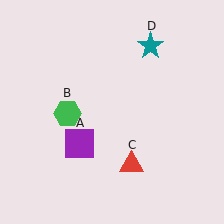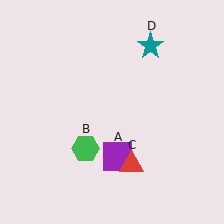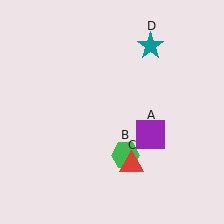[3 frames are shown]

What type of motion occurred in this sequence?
The purple square (object A), green hexagon (object B) rotated counterclockwise around the center of the scene.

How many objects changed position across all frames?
2 objects changed position: purple square (object A), green hexagon (object B).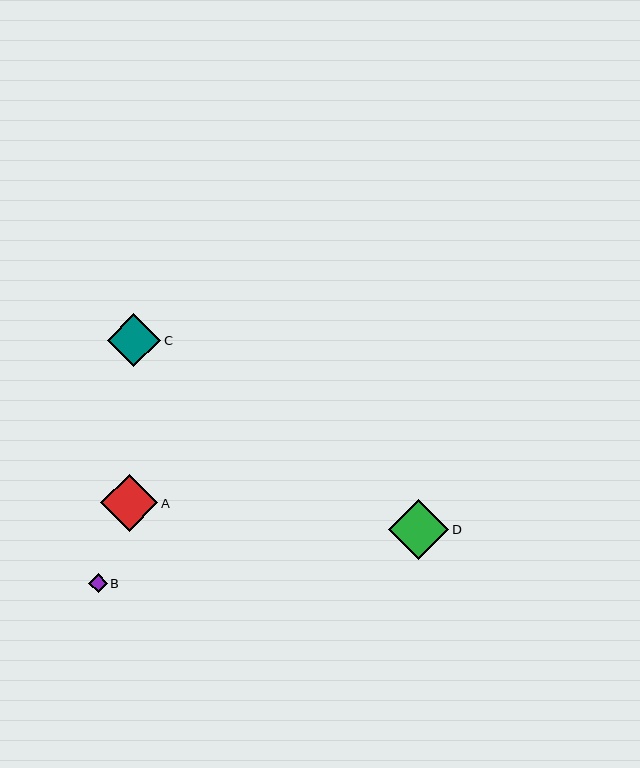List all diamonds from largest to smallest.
From largest to smallest: D, A, C, B.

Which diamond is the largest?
Diamond D is the largest with a size of approximately 60 pixels.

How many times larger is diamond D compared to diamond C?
Diamond D is approximately 1.1 times the size of diamond C.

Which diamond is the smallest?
Diamond B is the smallest with a size of approximately 19 pixels.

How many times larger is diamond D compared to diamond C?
Diamond D is approximately 1.1 times the size of diamond C.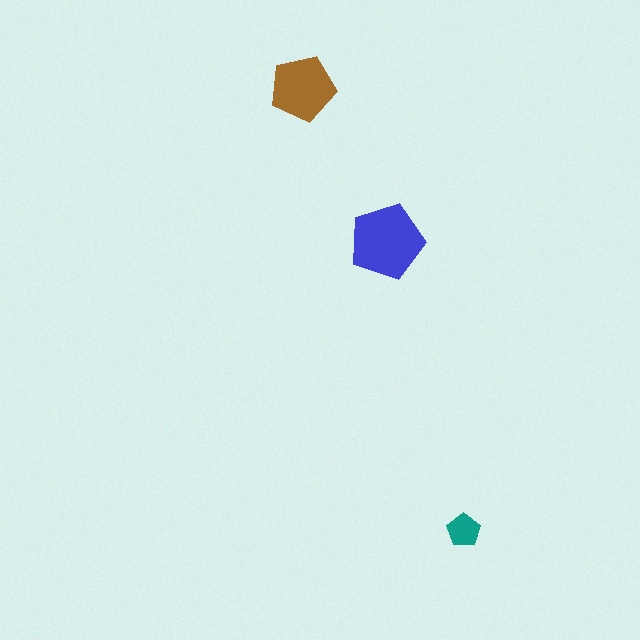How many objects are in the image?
There are 3 objects in the image.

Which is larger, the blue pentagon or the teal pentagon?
The blue one.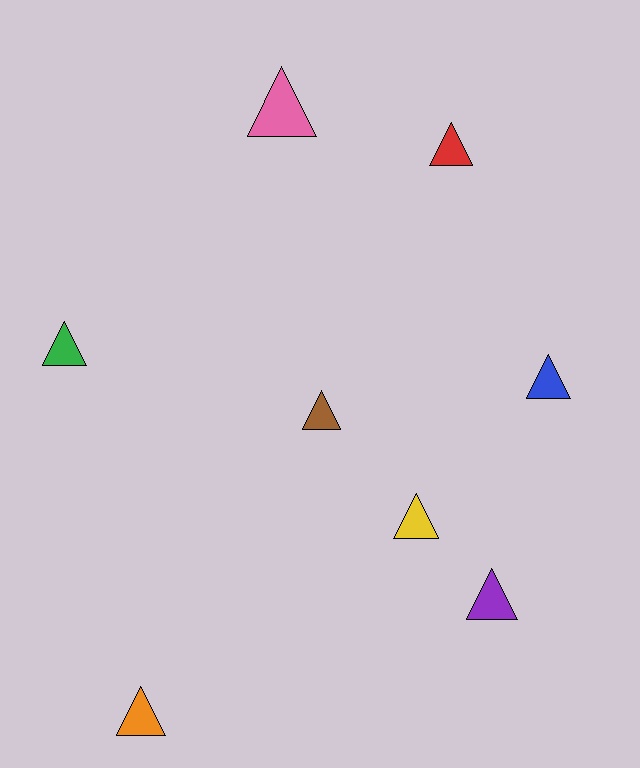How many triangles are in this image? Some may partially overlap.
There are 8 triangles.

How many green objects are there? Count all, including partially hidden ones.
There is 1 green object.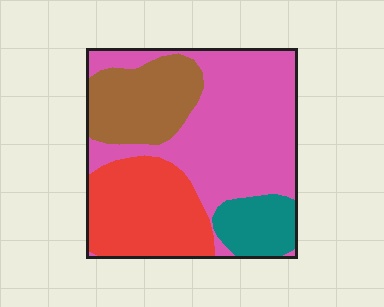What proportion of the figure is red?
Red takes up about one quarter (1/4) of the figure.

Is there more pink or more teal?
Pink.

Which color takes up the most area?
Pink, at roughly 45%.